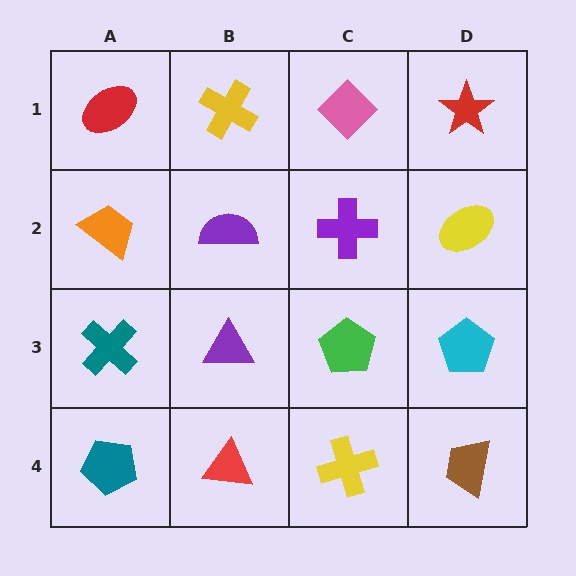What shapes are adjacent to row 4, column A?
A teal cross (row 3, column A), a red triangle (row 4, column B).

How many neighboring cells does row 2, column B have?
4.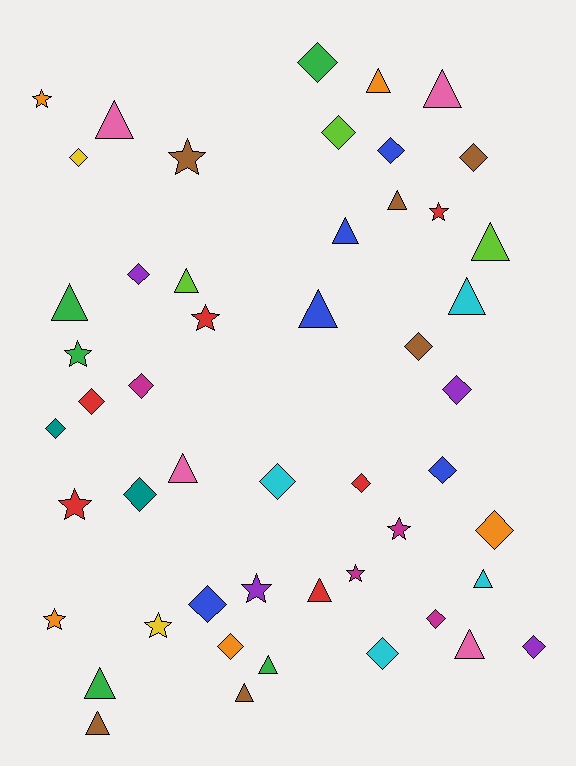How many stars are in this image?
There are 11 stars.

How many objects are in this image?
There are 50 objects.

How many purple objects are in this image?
There are 4 purple objects.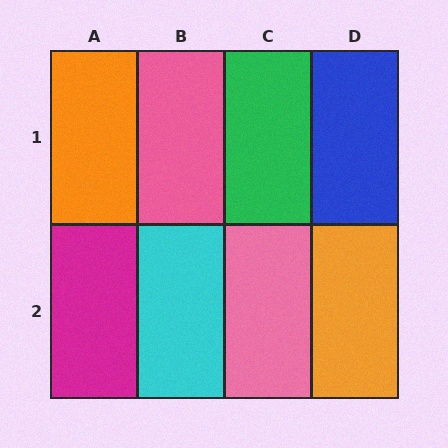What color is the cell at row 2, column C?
Pink.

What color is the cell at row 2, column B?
Cyan.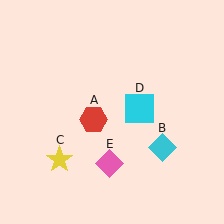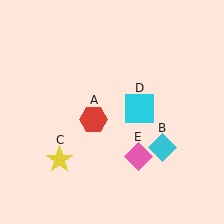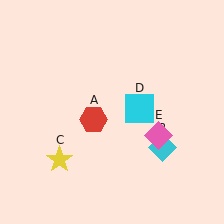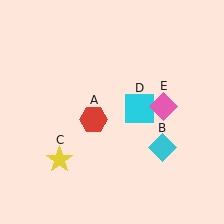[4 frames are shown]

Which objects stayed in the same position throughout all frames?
Red hexagon (object A) and cyan diamond (object B) and yellow star (object C) and cyan square (object D) remained stationary.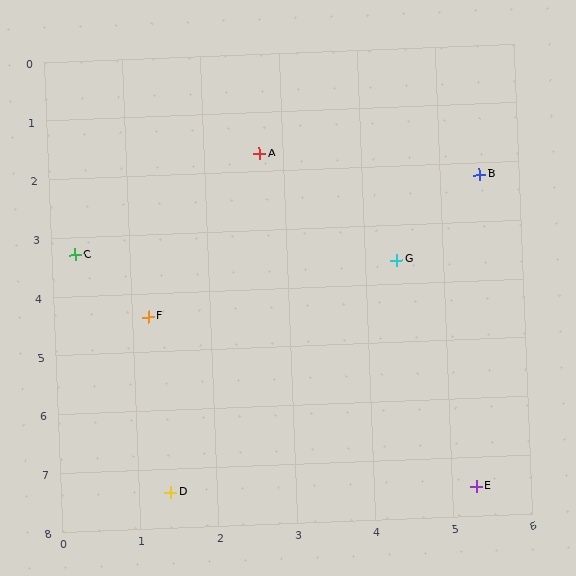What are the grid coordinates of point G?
Point G is at approximately (4.4, 3.6).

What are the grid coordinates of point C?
Point C is at approximately (0.3, 3.3).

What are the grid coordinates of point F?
Point F is at approximately (1.2, 4.4).